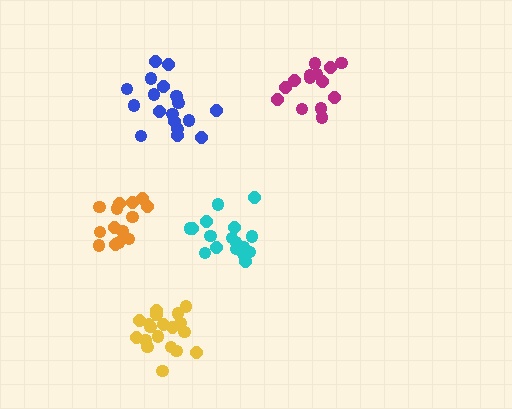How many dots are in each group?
Group 1: 18 dots, Group 2: 14 dots, Group 3: 17 dots, Group 4: 14 dots, Group 5: 19 dots (82 total).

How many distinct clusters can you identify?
There are 5 distinct clusters.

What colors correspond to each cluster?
The clusters are colored: blue, magenta, cyan, orange, yellow.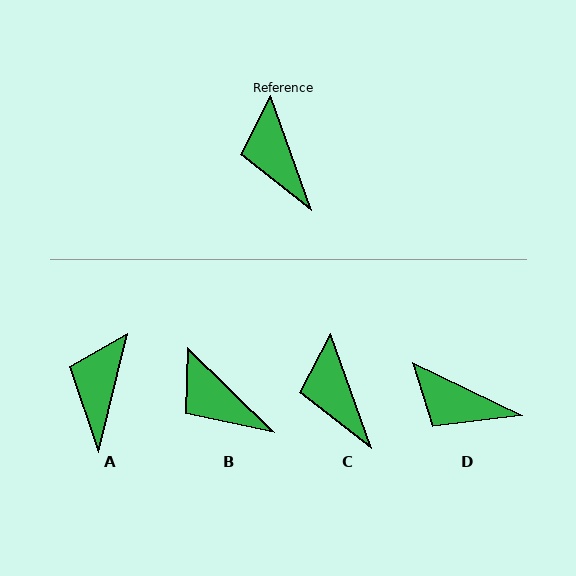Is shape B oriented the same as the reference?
No, it is off by about 26 degrees.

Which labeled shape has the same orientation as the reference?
C.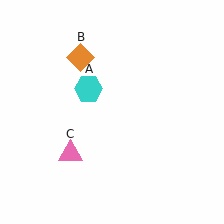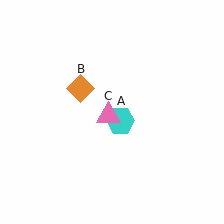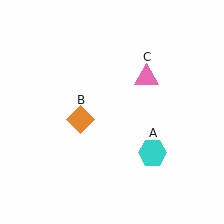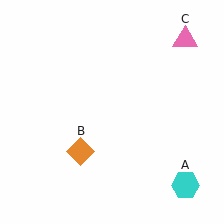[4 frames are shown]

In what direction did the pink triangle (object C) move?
The pink triangle (object C) moved up and to the right.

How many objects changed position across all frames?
3 objects changed position: cyan hexagon (object A), orange diamond (object B), pink triangle (object C).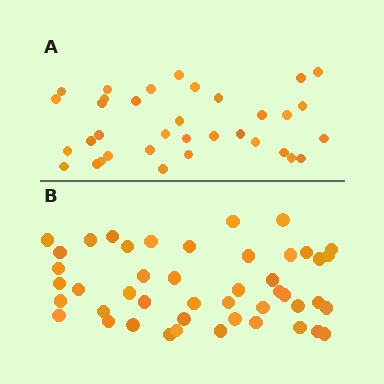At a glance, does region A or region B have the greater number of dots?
Region B (the bottom region) has more dots.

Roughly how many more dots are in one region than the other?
Region B has roughly 12 or so more dots than region A.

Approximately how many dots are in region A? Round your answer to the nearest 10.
About 40 dots. (The exact count is 35, which rounds to 40.)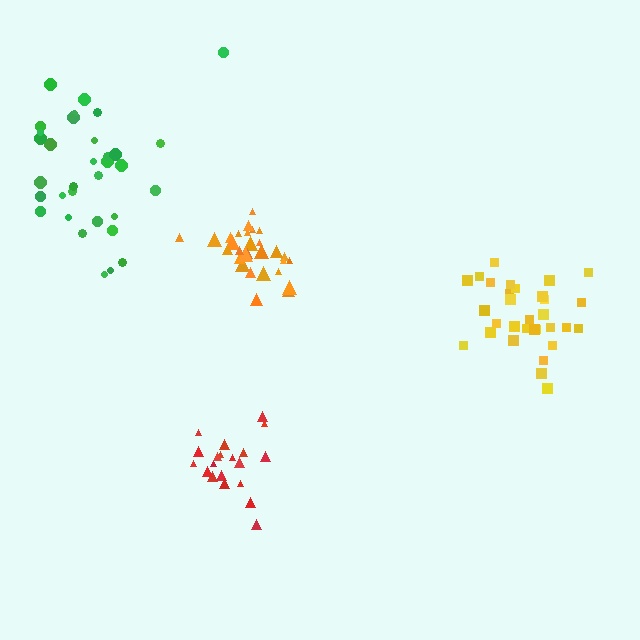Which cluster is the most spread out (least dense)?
Green.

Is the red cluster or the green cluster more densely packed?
Red.